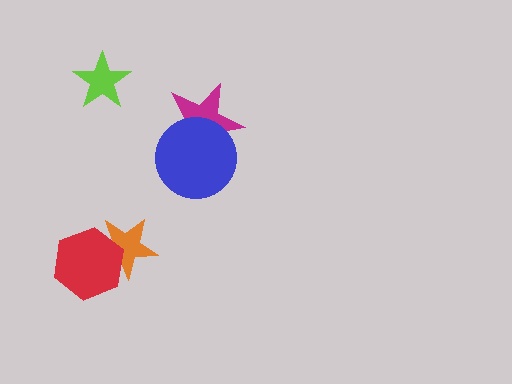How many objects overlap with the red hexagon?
1 object overlaps with the red hexagon.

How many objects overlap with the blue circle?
1 object overlaps with the blue circle.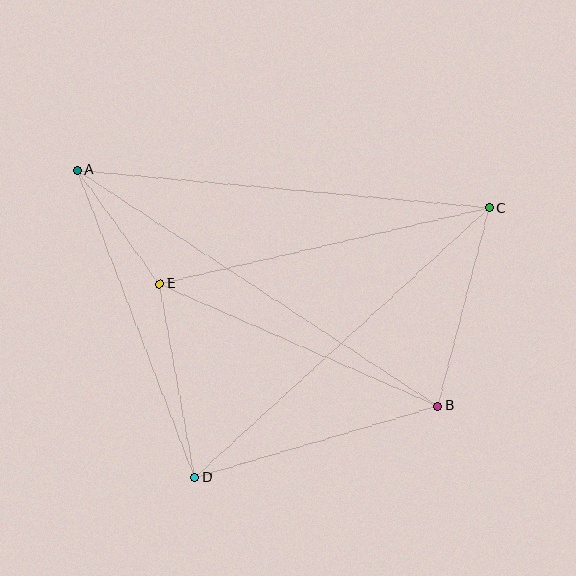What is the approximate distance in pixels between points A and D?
The distance between A and D is approximately 329 pixels.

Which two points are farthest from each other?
Points A and B are farthest from each other.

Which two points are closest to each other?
Points A and E are closest to each other.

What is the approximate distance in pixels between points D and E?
The distance between D and E is approximately 197 pixels.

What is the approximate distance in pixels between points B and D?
The distance between B and D is approximately 254 pixels.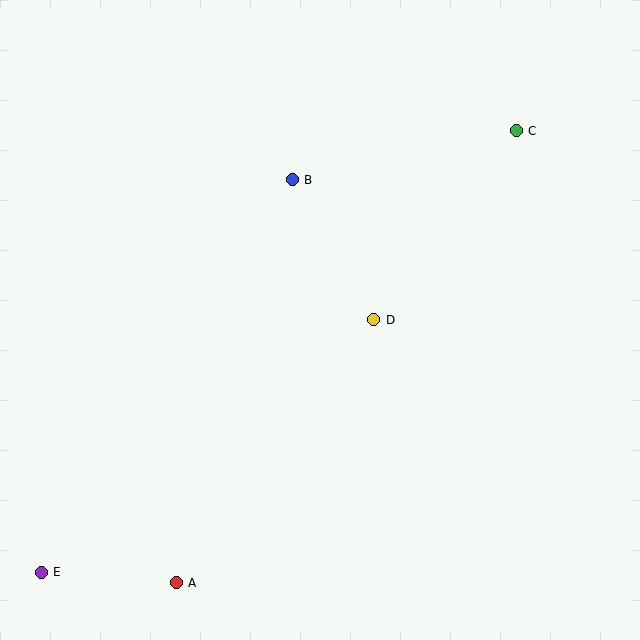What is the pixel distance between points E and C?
The distance between E and C is 648 pixels.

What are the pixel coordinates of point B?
Point B is at (292, 180).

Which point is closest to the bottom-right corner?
Point D is closest to the bottom-right corner.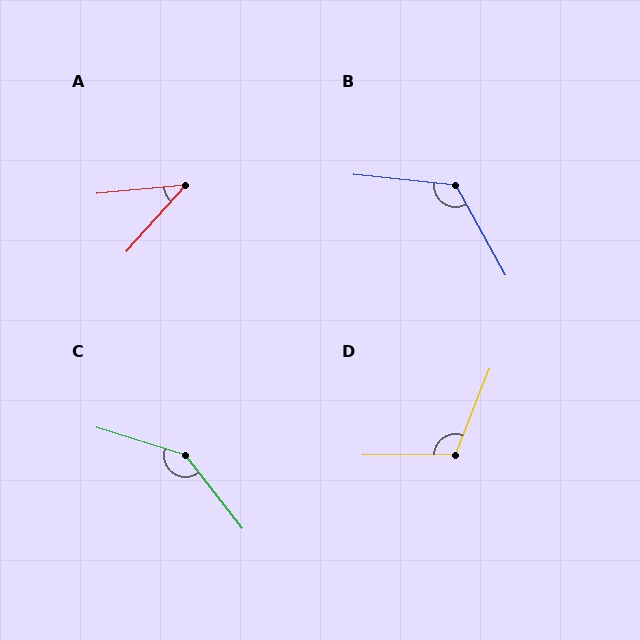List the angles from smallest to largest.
A (43°), D (112°), B (125°), C (145°).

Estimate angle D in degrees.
Approximately 112 degrees.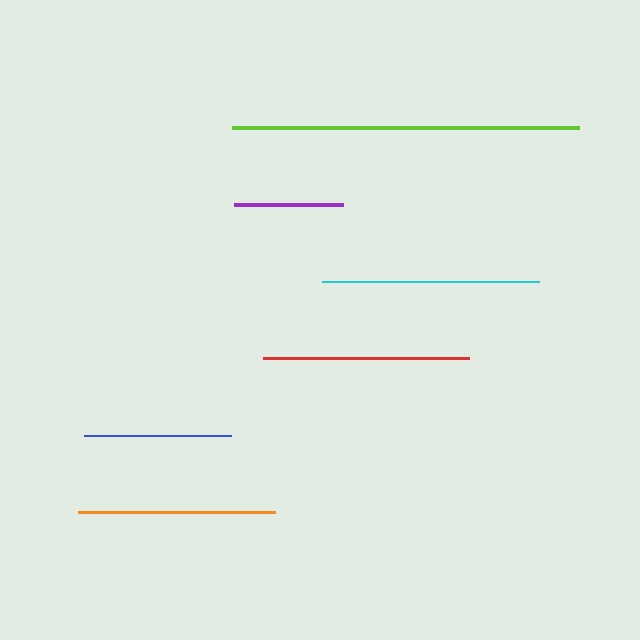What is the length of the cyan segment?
The cyan segment is approximately 218 pixels long.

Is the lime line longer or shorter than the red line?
The lime line is longer than the red line.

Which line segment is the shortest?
The purple line is the shortest at approximately 109 pixels.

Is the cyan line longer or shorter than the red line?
The cyan line is longer than the red line.